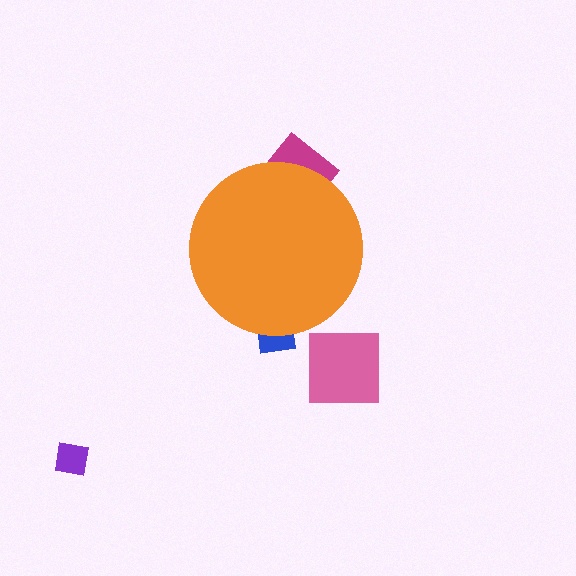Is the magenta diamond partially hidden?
Yes, the magenta diamond is partially hidden behind the orange circle.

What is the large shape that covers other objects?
An orange circle.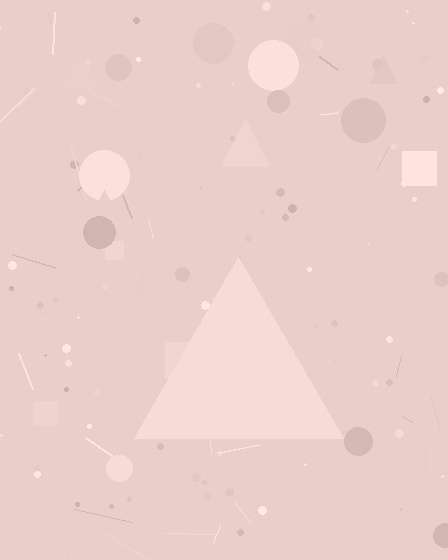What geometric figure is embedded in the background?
A triangle is embedded in the background.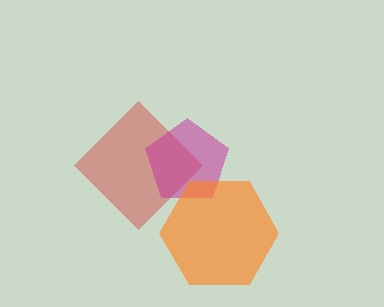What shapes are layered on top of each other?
The layered shapes are: a red diamond, a magenta pentagon, an orange hexagon.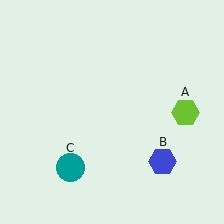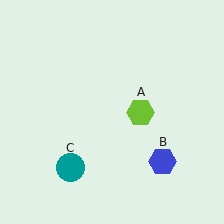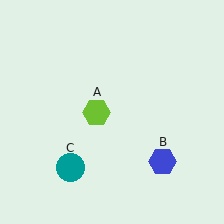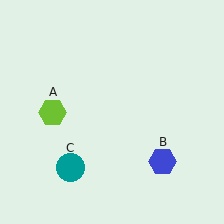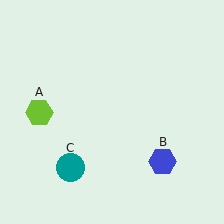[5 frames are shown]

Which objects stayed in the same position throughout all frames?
Blue hexagon (object B) and teal circle (object C) remained stationary.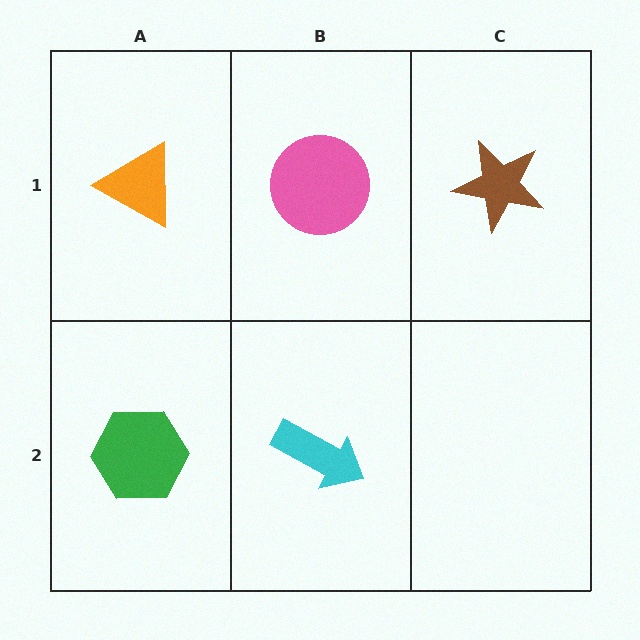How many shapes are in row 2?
2 shapes.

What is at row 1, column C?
A brown star.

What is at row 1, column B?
A pink circle.